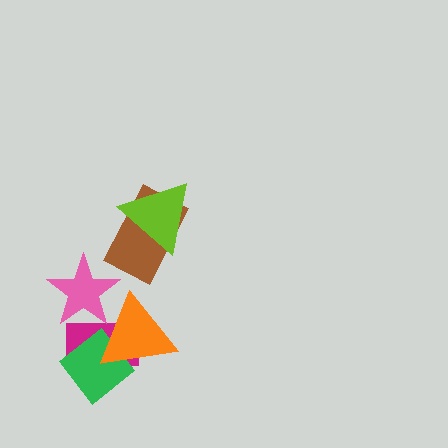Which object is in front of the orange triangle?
The pink star is in front of the orange triangle.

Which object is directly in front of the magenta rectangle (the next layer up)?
The green diamond is directly in front of the magenta rectangle.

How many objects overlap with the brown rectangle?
1 object overlaps with the brown rectangle.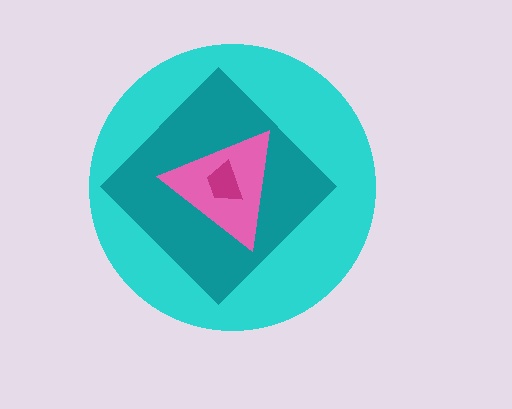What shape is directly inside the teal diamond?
The pink triangle.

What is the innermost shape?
The magenta trapezoid.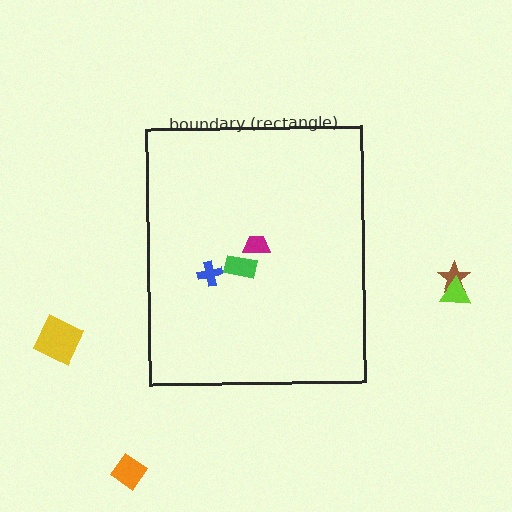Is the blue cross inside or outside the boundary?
Inside.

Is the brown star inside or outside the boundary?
Outside.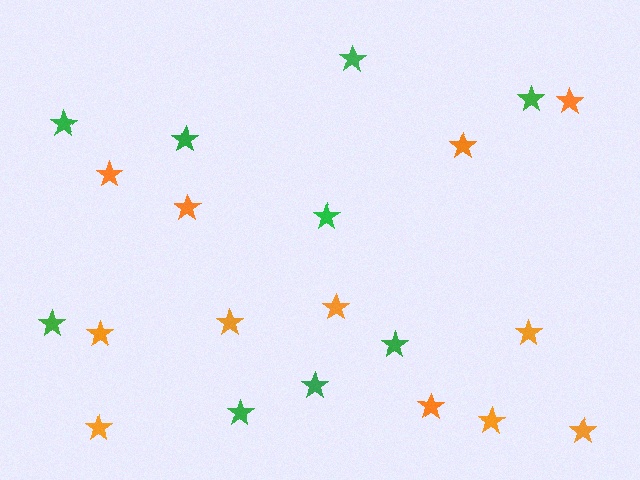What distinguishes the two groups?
There are 2 groups: one group of green stars (9) and one group of orange stars (12).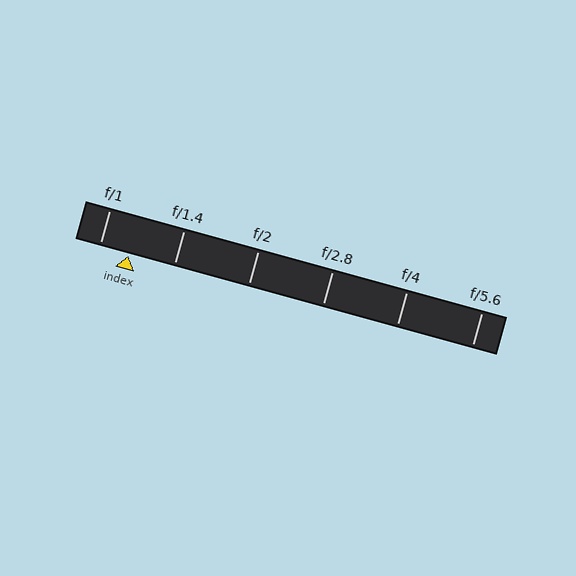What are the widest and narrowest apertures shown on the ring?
The widest aperture shown is f/1 and the narrowest is f/5.6.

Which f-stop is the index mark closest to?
The index mark is closest to f/1.